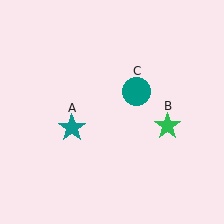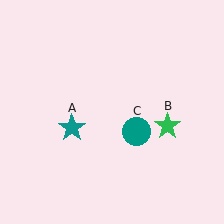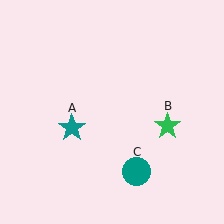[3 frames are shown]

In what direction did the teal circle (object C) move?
The teal circle (object C) moved down.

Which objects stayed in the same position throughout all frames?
Teal star (object A) and green star (object B) remained stationary.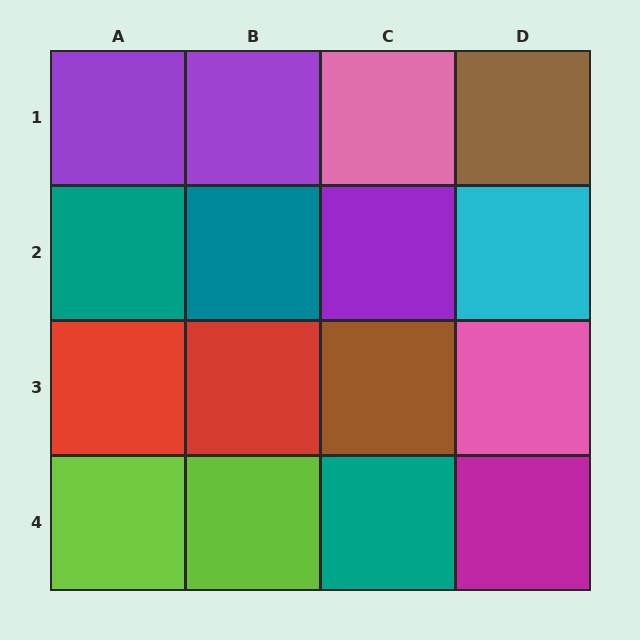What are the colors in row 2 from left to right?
Teal, teal, purple, cyan.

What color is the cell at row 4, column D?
Magenta.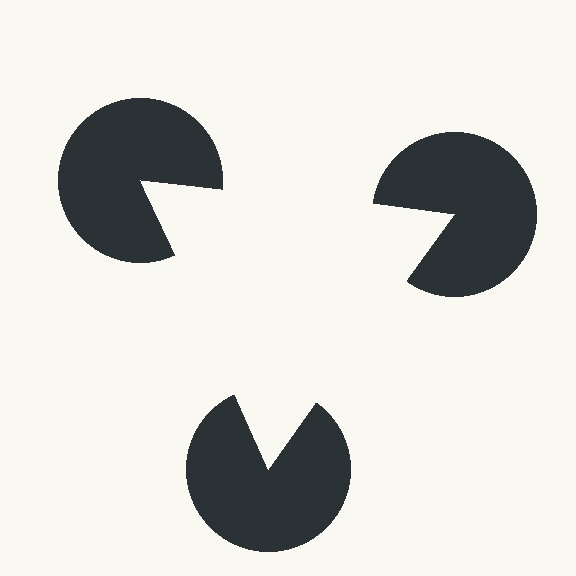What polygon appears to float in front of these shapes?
An illusory triangle — its edges are inferred from the aligned wedge cuts in the pac-man discs, not physically drawn.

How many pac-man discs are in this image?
There are 3 — one at each vertex of the illusory triangle.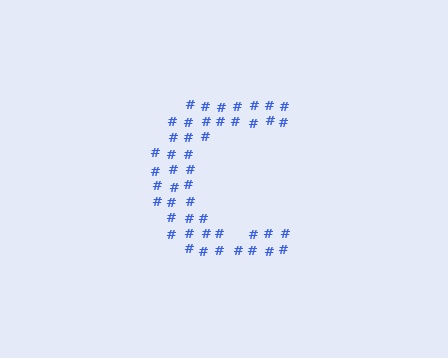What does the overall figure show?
The overall figure shows the letter C.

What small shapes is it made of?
It is made of small hash symbols.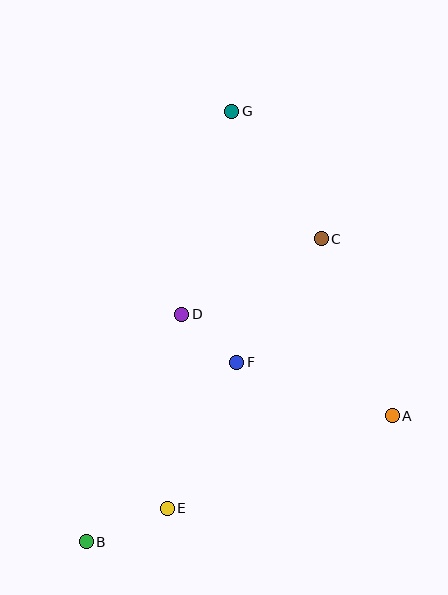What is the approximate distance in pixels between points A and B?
The distance between A and B is approximately 331 pixels.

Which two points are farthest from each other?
Points B and G are farthest from each other.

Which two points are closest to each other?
Points D and F are closest to each other.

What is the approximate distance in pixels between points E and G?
The distance between E and G is approximately 402 pixels.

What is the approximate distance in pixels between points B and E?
The distance between B and E is approximately 88 pixels.